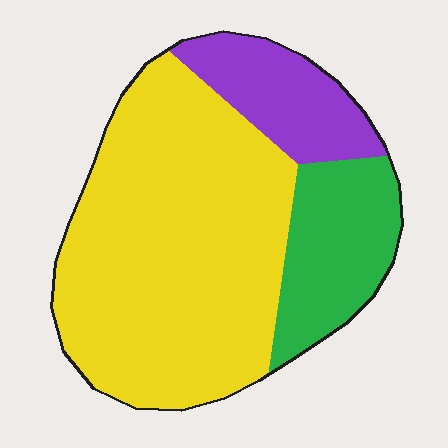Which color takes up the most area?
Yellow, at roughly 65%.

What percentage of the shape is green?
Green takes up about one fifth (1/5) of the shape.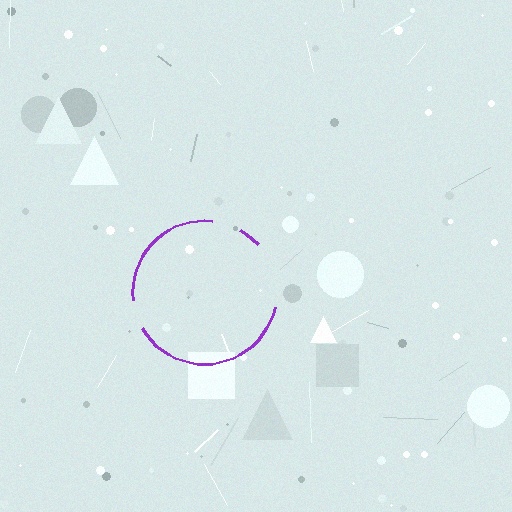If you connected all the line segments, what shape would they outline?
They would outline a circle.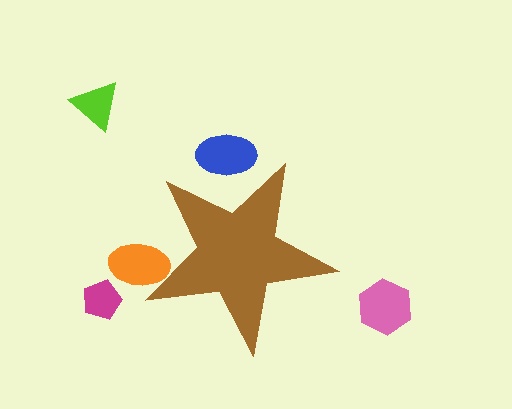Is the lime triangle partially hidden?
No, the lime triangle is fully visible.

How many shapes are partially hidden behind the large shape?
2 shapes are partially hidden.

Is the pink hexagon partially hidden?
No, the pink hexagon is fully visible.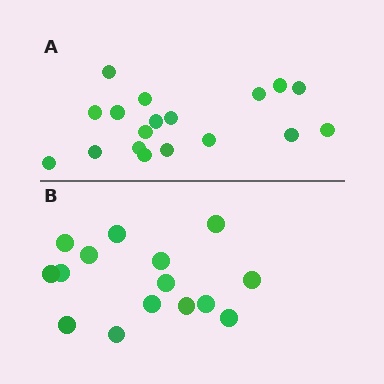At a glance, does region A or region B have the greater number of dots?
Region A (the top region) has more dots.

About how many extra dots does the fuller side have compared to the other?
Region A has just a few more — roughly 2 or 3 more dots than region B.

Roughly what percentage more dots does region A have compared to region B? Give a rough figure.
About 20% more.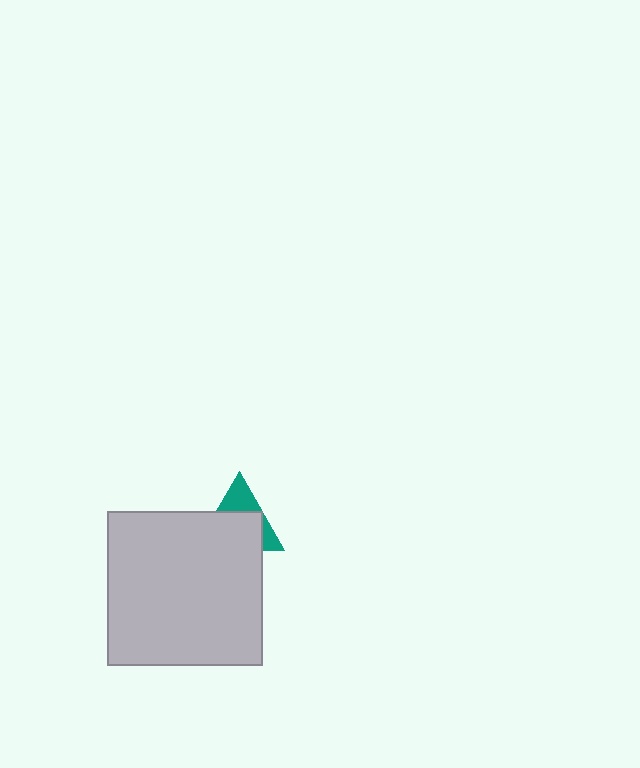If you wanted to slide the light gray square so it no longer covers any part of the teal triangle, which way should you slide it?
Slide it down — that is the most direct way to separate the two shapes.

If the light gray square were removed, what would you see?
You would see the complete teal triangle.